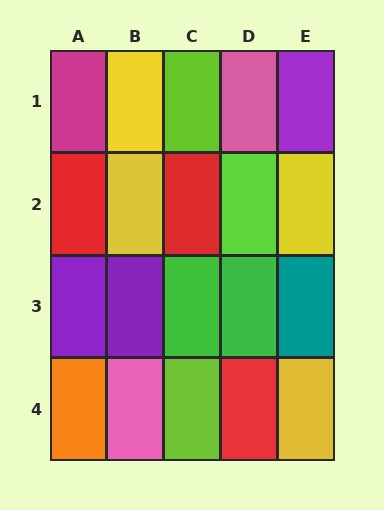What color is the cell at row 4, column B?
Pink.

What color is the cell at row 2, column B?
Yellow.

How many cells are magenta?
1 cell is magenta.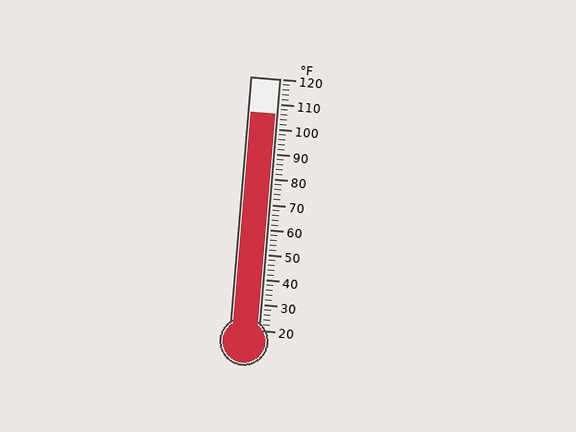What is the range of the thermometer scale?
The thermometer scale ranges from 20°F to 120°F.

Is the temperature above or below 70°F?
The temperature is above 70°F.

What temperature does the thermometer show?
The thermometer shows approximately 106°F.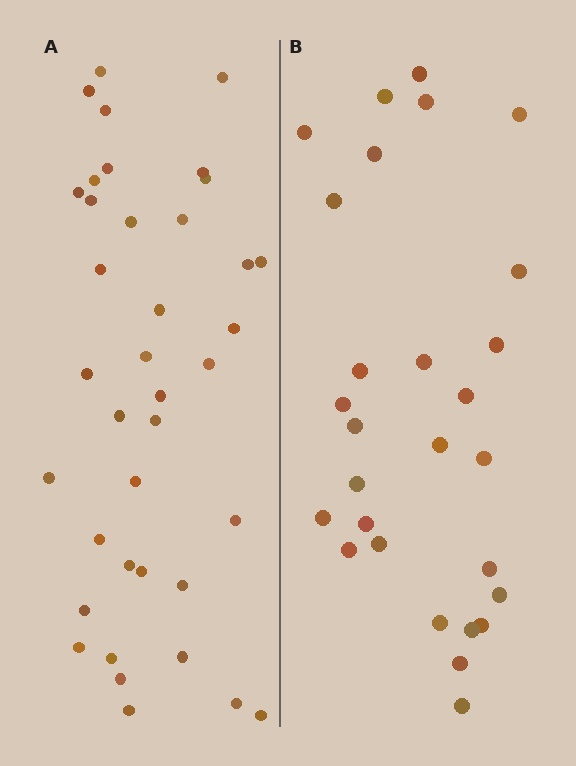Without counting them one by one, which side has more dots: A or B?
Region A (the left region) has more dots.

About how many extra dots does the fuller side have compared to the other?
Region A has roughly 10 or so more dots than region B.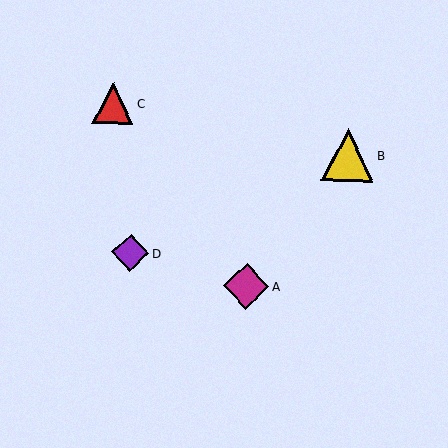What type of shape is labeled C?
Shape C is a red triangle.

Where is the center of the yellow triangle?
The center of the yellow triangle is at (348, 155).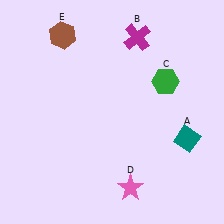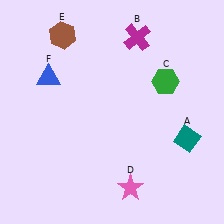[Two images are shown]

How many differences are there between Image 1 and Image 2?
There is 1 difference between the two images.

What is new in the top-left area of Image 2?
A blue triangle (F) was added in the top-left area of Image 2.